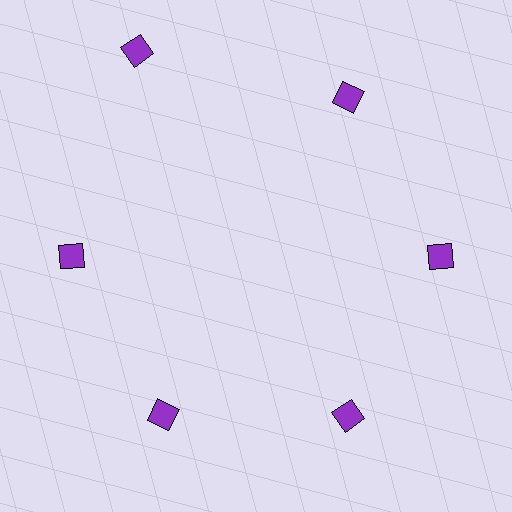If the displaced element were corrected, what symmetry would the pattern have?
It would have 6-fold rotational symmetry — the pattern would map onto itself every 60 degrees.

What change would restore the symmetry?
The symmetry would be restored by moving it inward, back onto the ring so that all 6 diamonds sit at equal angles and equal distance from the center.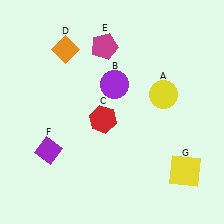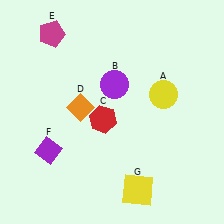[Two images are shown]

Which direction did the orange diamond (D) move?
The orange diamond (D) moved down.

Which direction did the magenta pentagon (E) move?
The magenta pentagon (E) moved left.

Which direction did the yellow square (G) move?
The yellow square (G) moved left.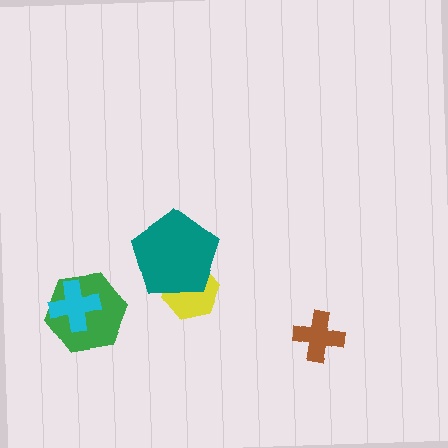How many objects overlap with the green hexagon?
1 object overlaps with the green hexagon.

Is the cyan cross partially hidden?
No, no other shape covers it.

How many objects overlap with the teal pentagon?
1 object overlaps with the teal pentagon.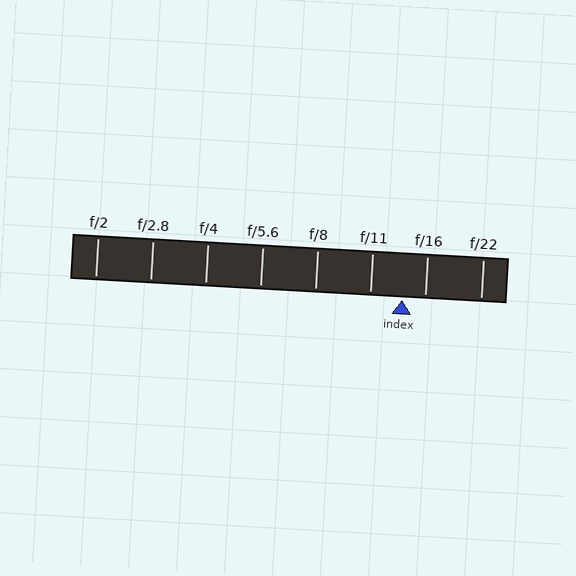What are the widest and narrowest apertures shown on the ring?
The widest aperture shown is f/2 and the narrowest is f/22.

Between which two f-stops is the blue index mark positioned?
The index mark is between f/11 and f/16.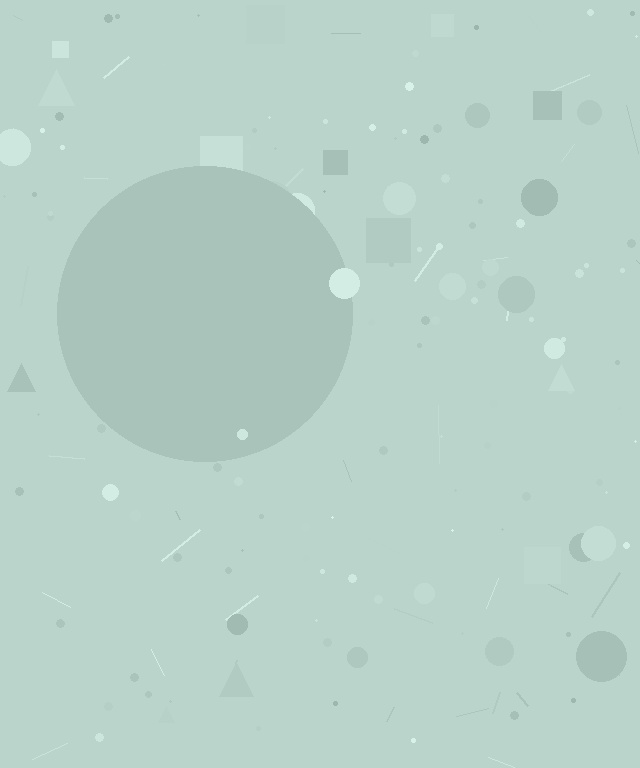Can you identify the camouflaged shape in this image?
The camouflaged shape is a circle.